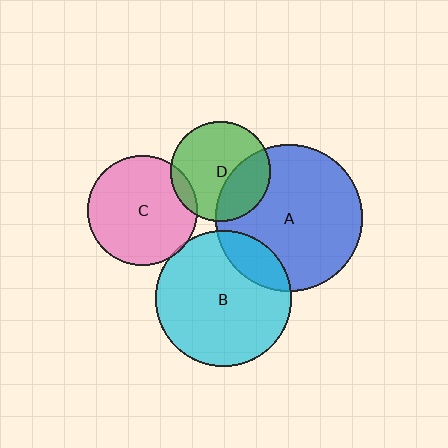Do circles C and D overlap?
Yes.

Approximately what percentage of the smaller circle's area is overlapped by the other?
Approximately 10%.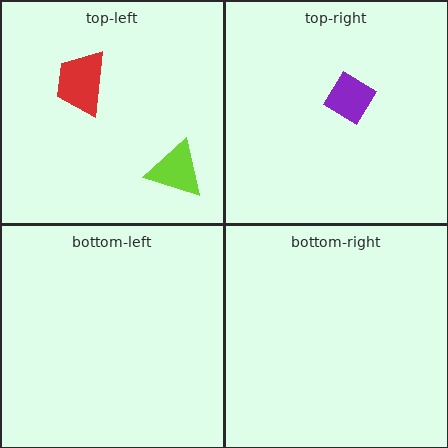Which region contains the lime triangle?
The top-left region.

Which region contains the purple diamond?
The top-right region.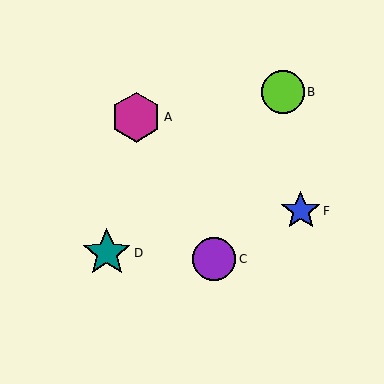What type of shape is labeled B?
Shape B is a lime circle.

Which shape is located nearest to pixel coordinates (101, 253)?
The teal star (labeled D) at (107, 253) is nearest to that location.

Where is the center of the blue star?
The center of the blue star is at (301, 211).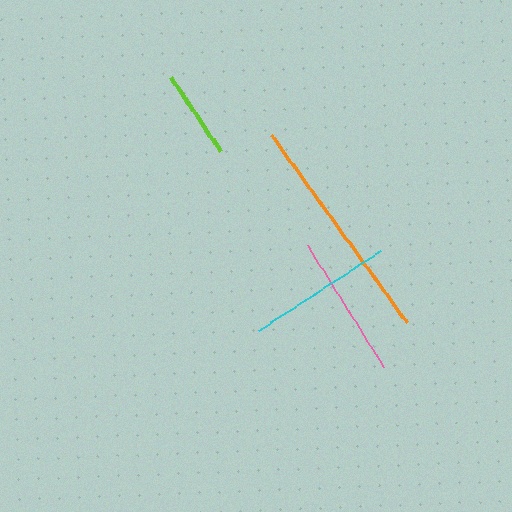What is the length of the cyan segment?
The cyan segment is approximately 146 pixels long.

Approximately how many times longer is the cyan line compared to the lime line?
The cyan line is approximately 1.6 times the length of the lime line.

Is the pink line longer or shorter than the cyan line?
The cyan line is longer than the pink line.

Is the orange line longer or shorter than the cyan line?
The orange line is longer than the cyan line.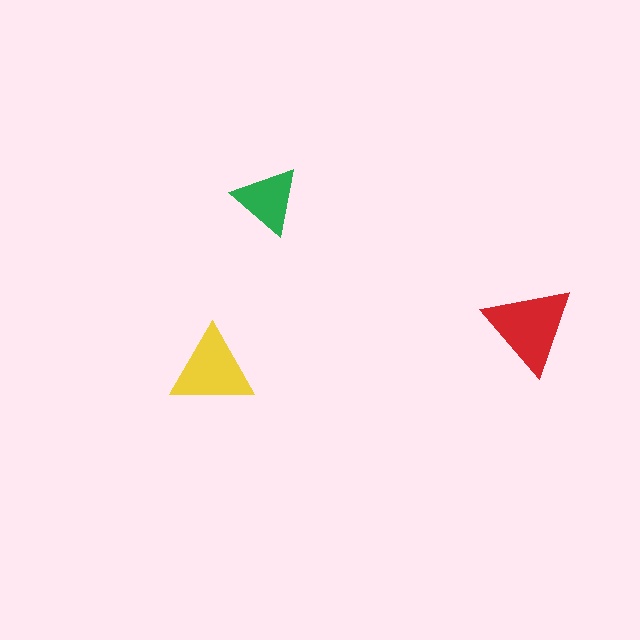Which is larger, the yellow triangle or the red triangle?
The red one.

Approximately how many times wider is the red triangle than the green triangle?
About 1.5 times wider.